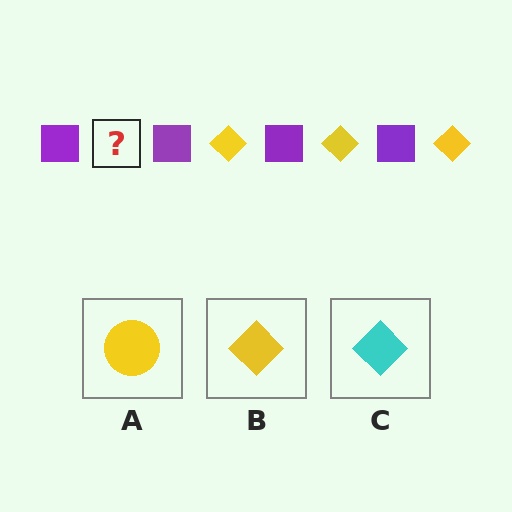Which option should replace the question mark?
Option B.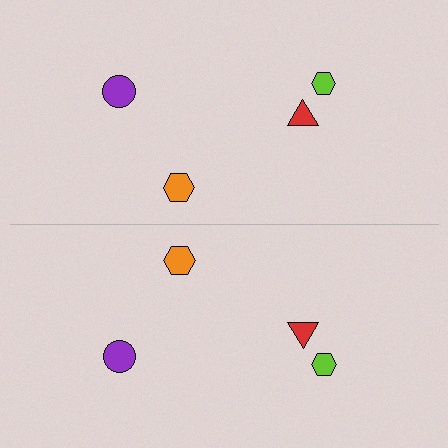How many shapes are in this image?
There are 8 shapes in this image.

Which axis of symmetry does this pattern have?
The pattern has a horizontal axis of symmetry running through the center of the image.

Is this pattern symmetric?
Yes, this pattern has bilateral (reflection) symmetry.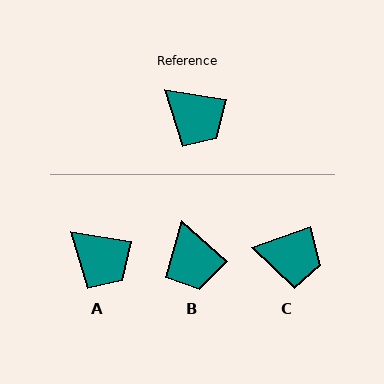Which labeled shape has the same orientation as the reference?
A.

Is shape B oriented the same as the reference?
No, it is off by about 32 degrees.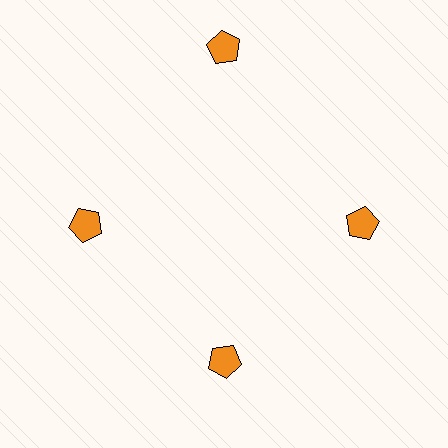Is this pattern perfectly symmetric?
No. The 4 orange pentagons are arranged in a ring, but one element near the 12 o'clock position is pushed outward from the center, breaking the 4-fold rotational symmetry.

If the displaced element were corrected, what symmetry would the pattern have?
It would have 4-fold rotational symmetry — the pattern would map onto itself every 90 degrees.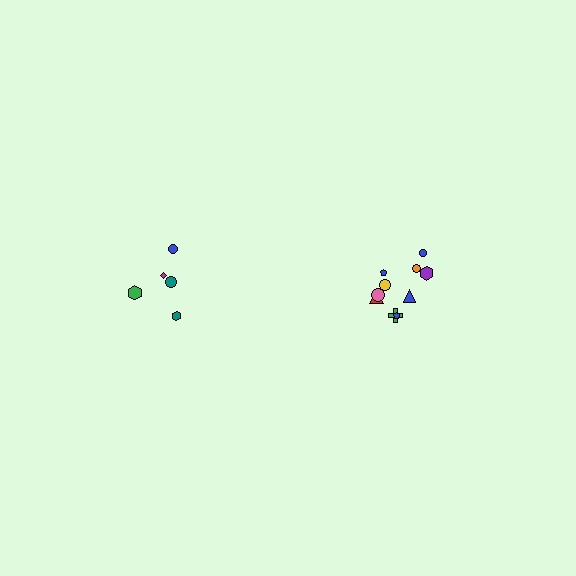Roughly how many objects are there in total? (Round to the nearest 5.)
Roughly 15 objects in total.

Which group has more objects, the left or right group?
The right group.